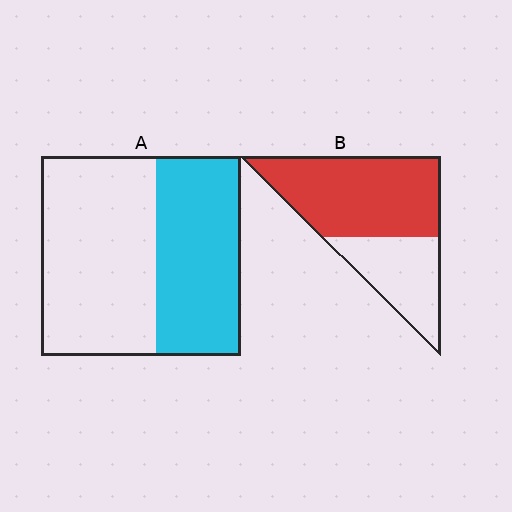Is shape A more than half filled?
No.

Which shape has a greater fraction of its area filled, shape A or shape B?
Shape B.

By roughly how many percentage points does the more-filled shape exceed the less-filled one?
By roughly 20 percentage points (B over A).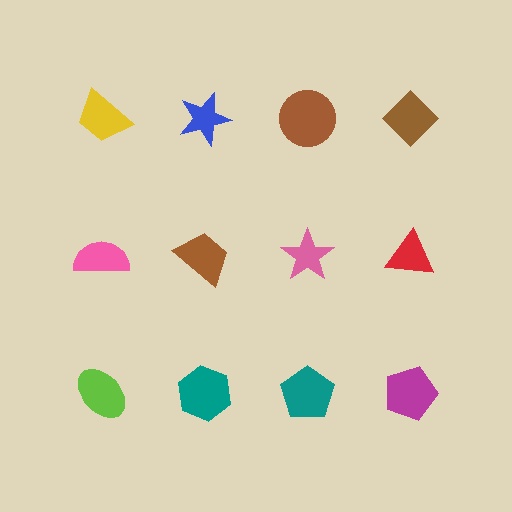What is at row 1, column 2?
A blue star.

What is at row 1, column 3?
A brown circle.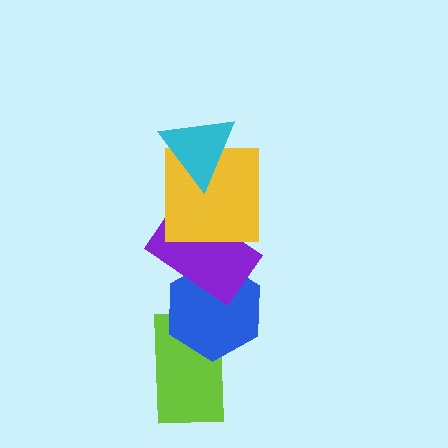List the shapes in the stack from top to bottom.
From top to bottom: the cyan triangle, the yellow square, the purple rectangle, the blue hexagon, the lime rectangle.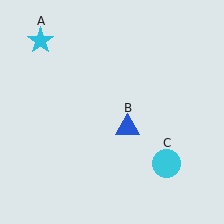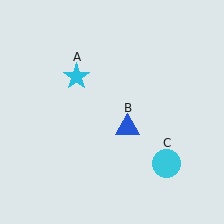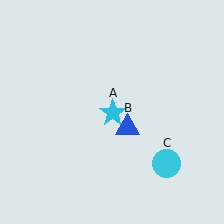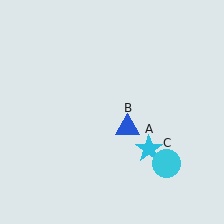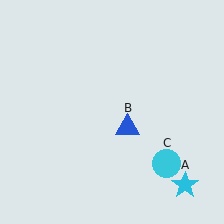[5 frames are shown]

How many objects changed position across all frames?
1 object changed position: cyan star (object A).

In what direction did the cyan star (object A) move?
The cyan star (object A) moved down and to the right.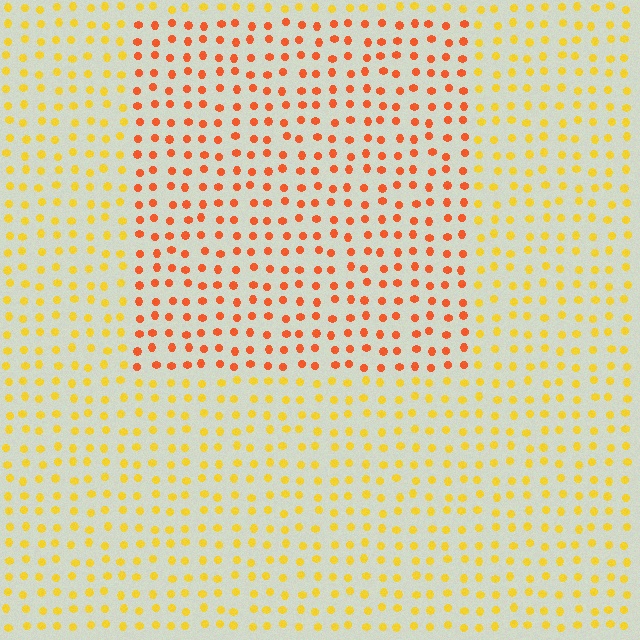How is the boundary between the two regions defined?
The boundary is defined purely by a slight shift in hue (about 36 degrees). Spacing, size, and orientation are identical on both sides.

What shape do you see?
I see a rectangle.